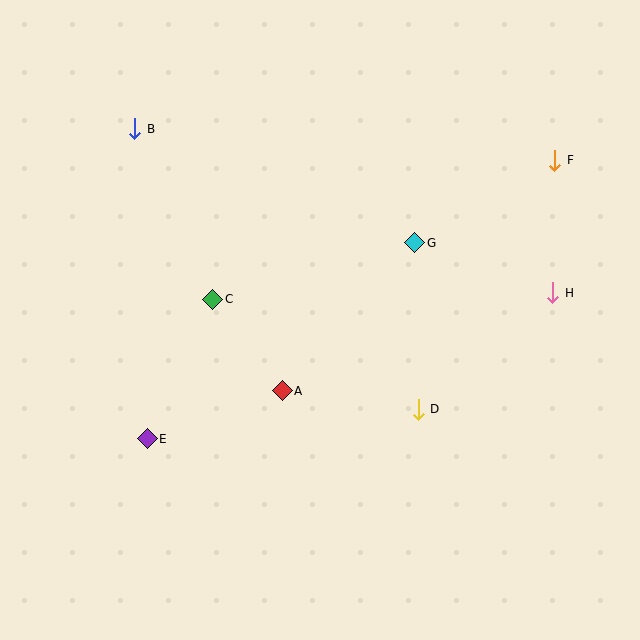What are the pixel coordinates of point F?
Point F is at (555, 160).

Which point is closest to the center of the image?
Point A at (282, 391) is closest to the center.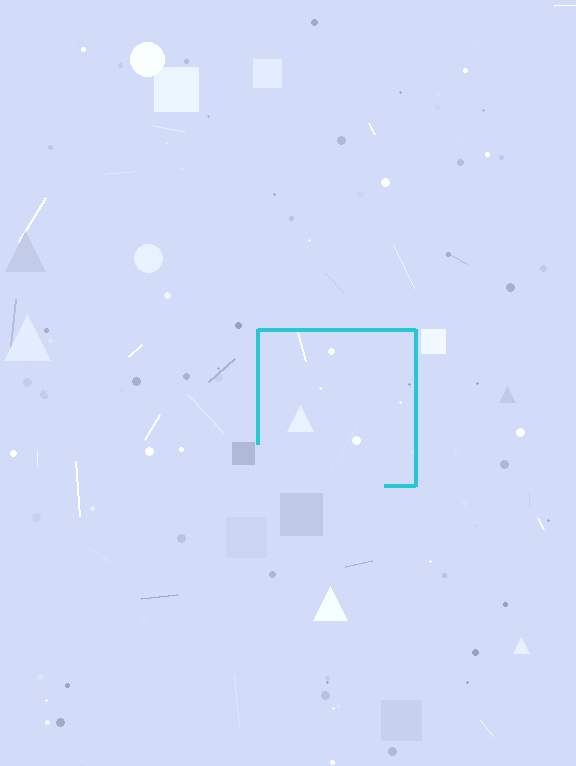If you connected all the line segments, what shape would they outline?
They would outline a square.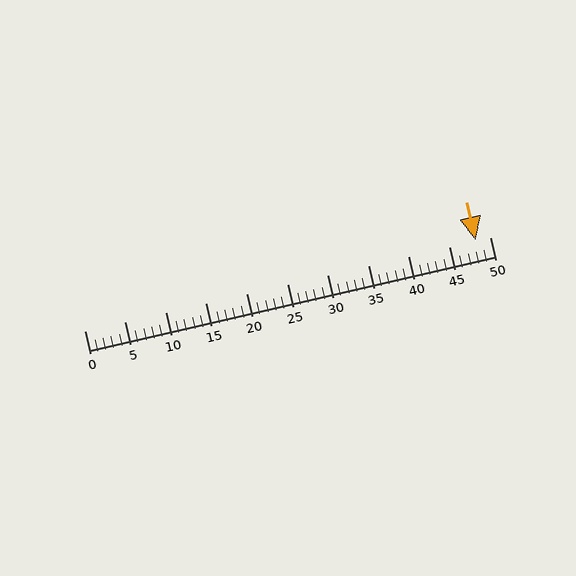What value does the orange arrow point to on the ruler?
The orange arrow points to approximately 48.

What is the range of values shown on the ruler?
The ruler shows values from 0 to 50.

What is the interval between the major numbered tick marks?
The major tick marks are spaced 5 units apart.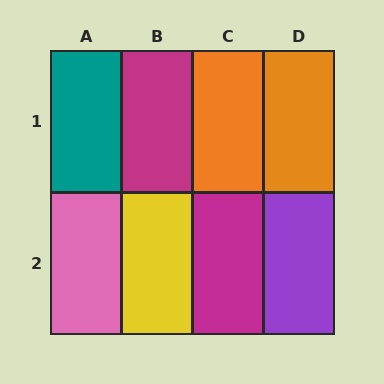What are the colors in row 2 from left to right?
Pink, yellow, magenta, purple.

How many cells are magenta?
2 cells are magenta.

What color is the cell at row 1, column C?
Orange.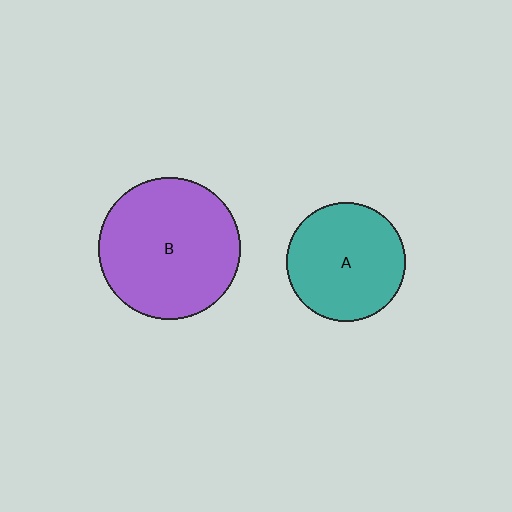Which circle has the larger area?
Circle B (purple).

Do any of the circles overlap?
No, none of the circles overlap.